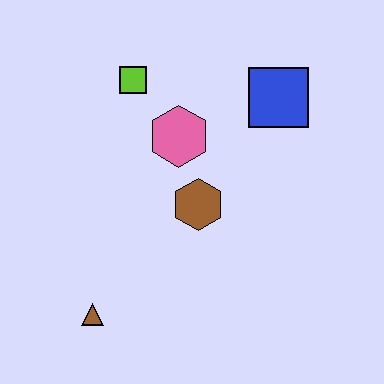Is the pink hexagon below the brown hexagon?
No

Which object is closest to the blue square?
The pink hexagon is closest to the blue square.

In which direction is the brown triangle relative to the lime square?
The brown triangle is below the lime square.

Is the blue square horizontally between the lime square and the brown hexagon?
No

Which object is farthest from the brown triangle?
The blue square is farthest from the brown triangle.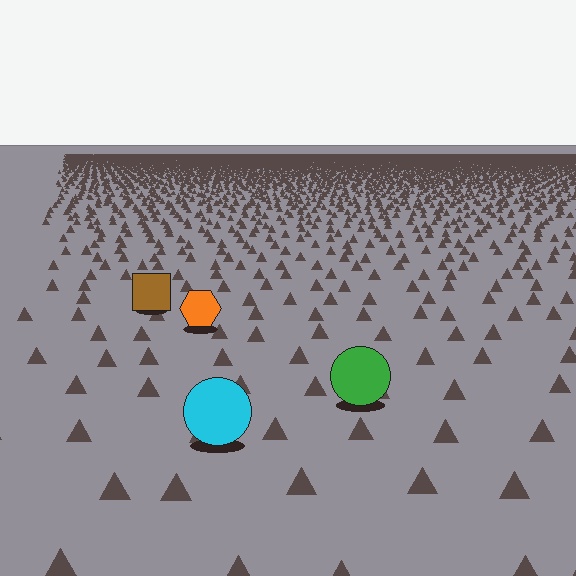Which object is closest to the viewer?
The cyan circle is closest. The texture marks near it are larger and more spread out.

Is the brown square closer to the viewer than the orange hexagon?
No. The orange hexagon is closer — you can tell from the texture gradient: the ground texture is coarser near it.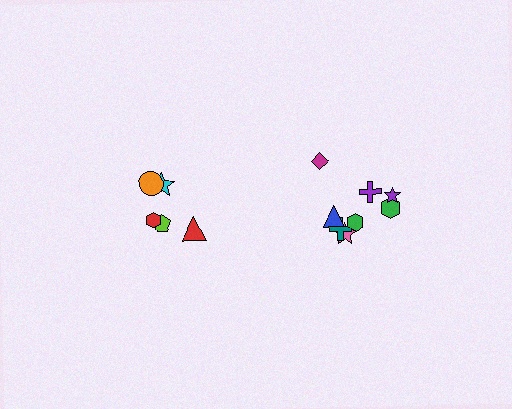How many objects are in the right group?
There are 8 objects.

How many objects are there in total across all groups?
There are 13 objects.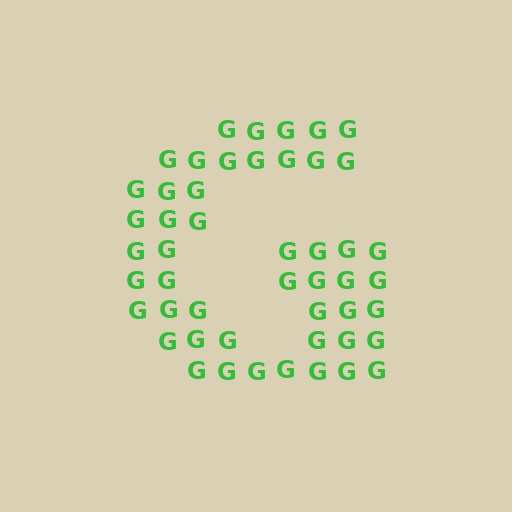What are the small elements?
The small elements are letter G's.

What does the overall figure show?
The overall figure shows the letter G.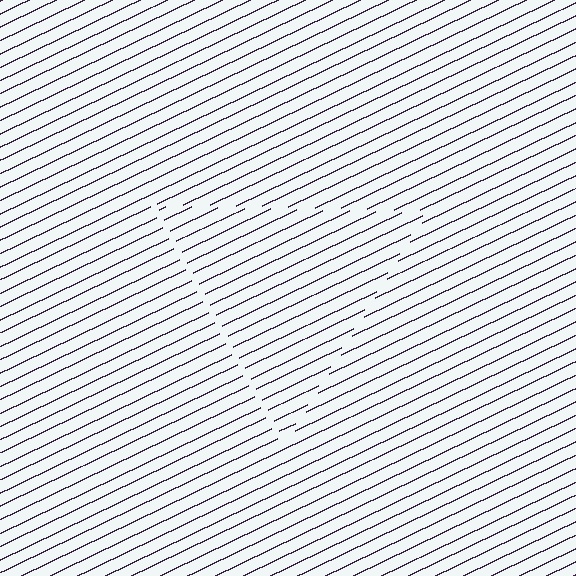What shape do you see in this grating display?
An illusory triangle. The interior of the shape contains the same grating, shifted by half a period — the contour is defined by the phase discontinuity where line-ends from the inner and outer gratings abut.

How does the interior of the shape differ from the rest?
The interior of the shape contains the same grating, shifted by half a period — the contour is defined by the phase discontinuity where line-ends from the inner and outer gratings abut.